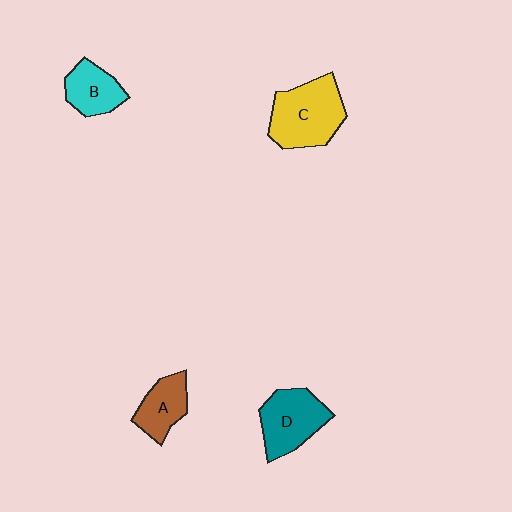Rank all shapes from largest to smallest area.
From largest to smallest: C (yellow), D (teal), B (cyan), A (brown).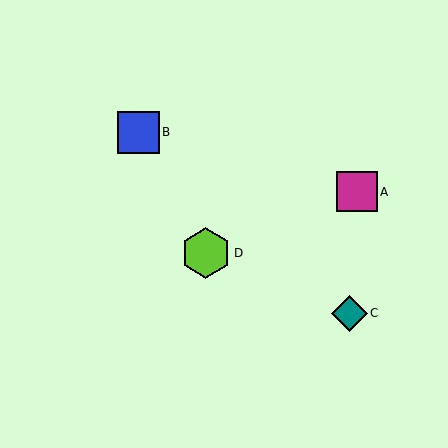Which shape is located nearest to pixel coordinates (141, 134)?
The blue square (labeled B) at (138, 132) is nearest to that location.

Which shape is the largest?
The lime hexagon (labeled D) is the largest.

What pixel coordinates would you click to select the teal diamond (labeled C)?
Click at (349, 313) to select the teal diamond C.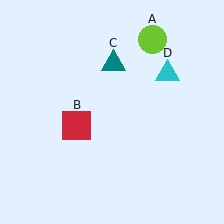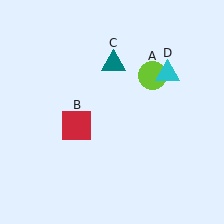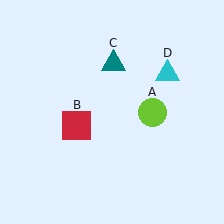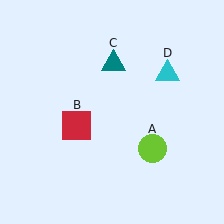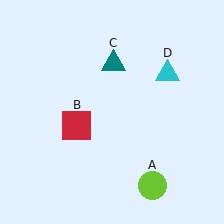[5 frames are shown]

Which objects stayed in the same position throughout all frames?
Red square (object B) and teal triangle (object C) and cyan triangle (object D) remained stationary.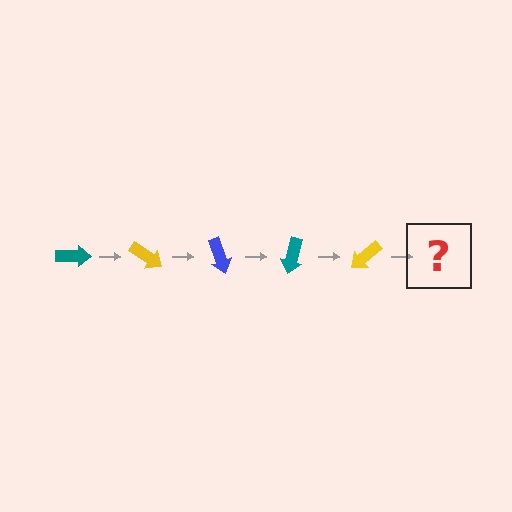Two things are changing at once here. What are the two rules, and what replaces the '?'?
The two rules are that it rotates 35 degrees each step and the color cycles through teal, yellow, and blue. The '?' should be a blue arrow, rotated 175 degrees from the start.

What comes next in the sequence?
The next element should be a blue arrow, rotated 175 degrees from the start.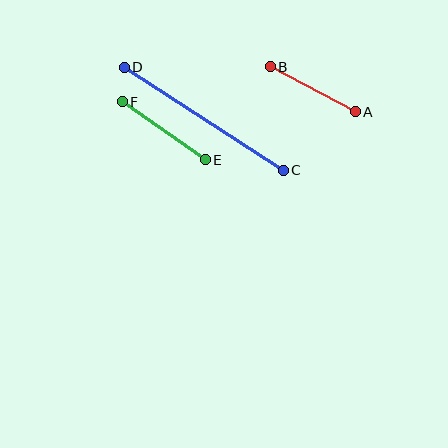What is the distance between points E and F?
The distance is approximately 101 pixels.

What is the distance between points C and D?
The distance is approximately 190 pixels.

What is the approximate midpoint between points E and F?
The midpoint is at approximately (164, 131) pixels.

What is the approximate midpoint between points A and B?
The midpoint is at approximately (313, 89) pixels.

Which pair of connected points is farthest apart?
Points C and D are farthest apart.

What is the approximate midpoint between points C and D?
The midpoint is at approximately (204, 119) pixels.